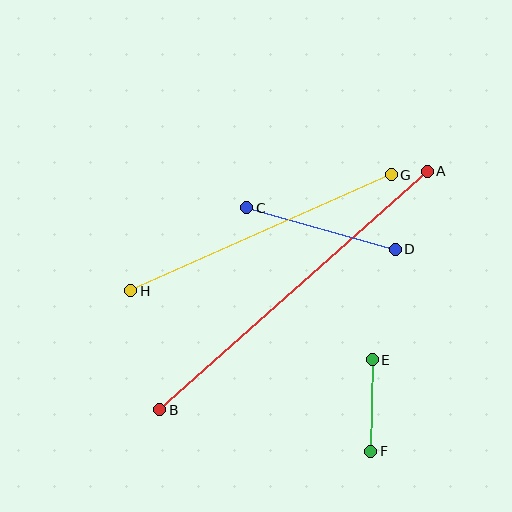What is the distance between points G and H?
The distance is approximately 285 pixels.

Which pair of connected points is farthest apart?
Points A and B are farthest apart.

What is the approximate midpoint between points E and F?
The midpoint is at approximately (371, 405) pixels.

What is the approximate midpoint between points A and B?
The midpoint is at approximately (294, 290) pixels.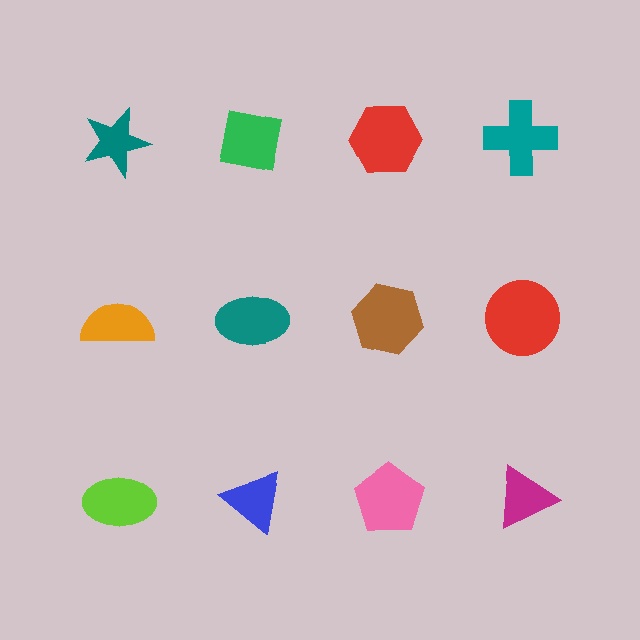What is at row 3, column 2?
A blue triangle.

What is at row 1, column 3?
A red hexagon.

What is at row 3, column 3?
A pink pentagon.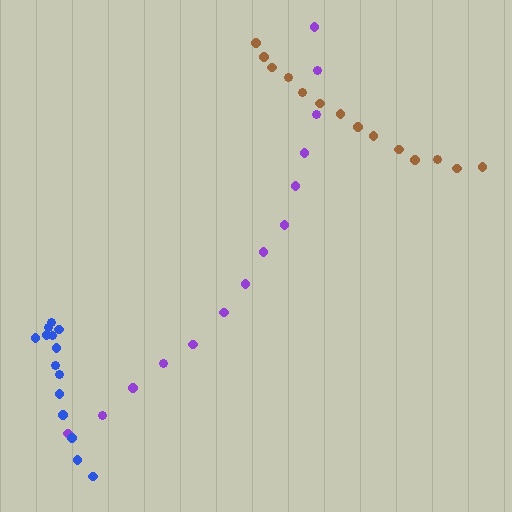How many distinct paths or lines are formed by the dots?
There are 3 distinct paths.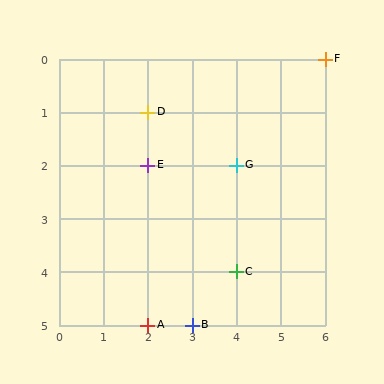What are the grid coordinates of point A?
Point A is at grid coordinates (2, 5).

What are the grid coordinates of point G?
Point G is at grid coordinates (4, 2).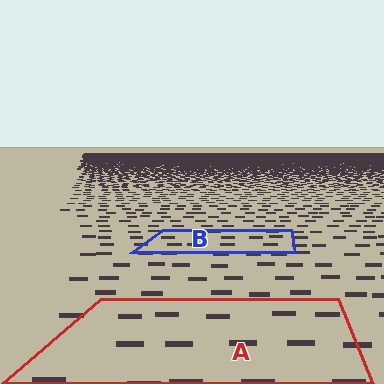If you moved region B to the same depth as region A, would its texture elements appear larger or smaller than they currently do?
They would appear larger. At a closer depth, the same texture elements are projected at a bigger on-screen size.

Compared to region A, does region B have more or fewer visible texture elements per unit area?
Region B has more texture elements per unit area — they are packed more densely because it is farther away.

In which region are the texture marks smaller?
The texture marks are smaller in region B, because it is farther away.